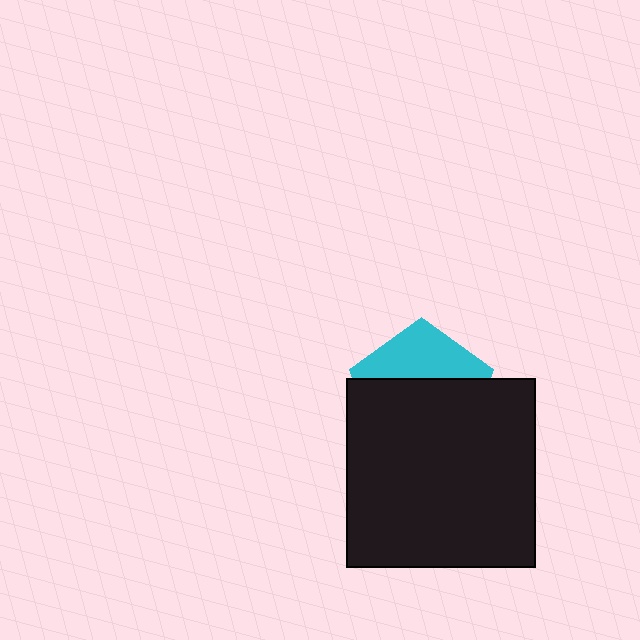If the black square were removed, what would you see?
You would see the complete cyan pentagon.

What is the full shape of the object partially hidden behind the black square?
The partially hidden object is a cyan pentagon.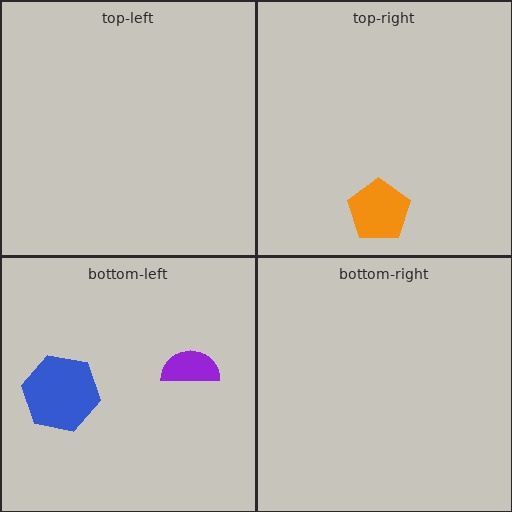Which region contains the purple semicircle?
The bottom-left region.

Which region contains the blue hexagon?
The bottom-left region.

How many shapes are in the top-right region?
1.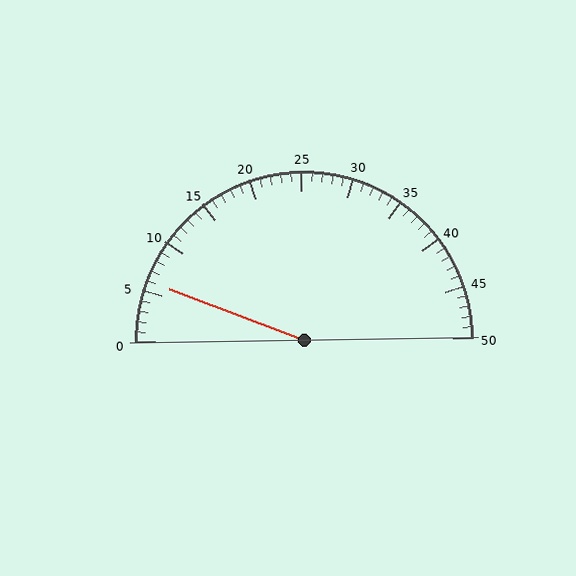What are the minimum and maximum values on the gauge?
The gauge ranges from 0 to 50.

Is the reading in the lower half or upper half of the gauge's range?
The reading is in the lower half of the range (0 to 50).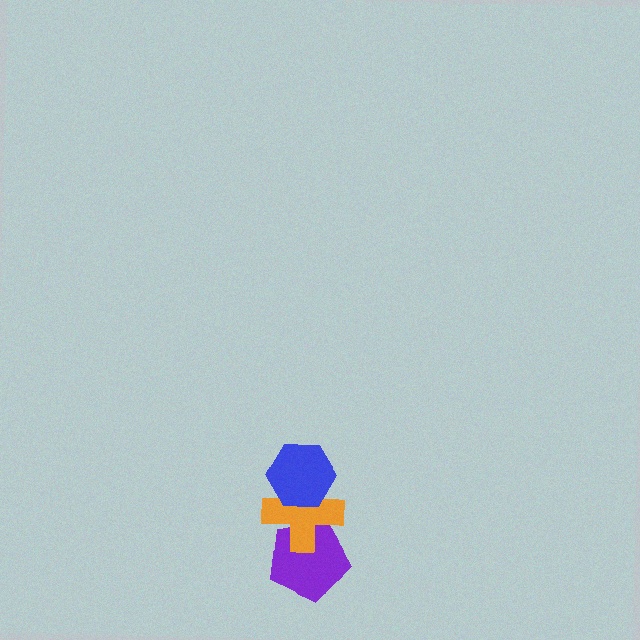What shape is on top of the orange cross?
The blue hexagon is on top of the orange cross.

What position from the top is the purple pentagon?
The purple pentagon is 3rd from the top.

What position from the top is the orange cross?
The orange cross is 2nd from the top.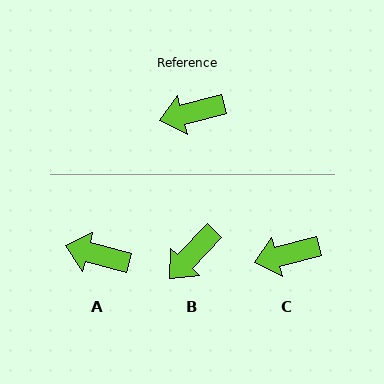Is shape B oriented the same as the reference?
No, it is off by about 32 degrees.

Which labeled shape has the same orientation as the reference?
C.